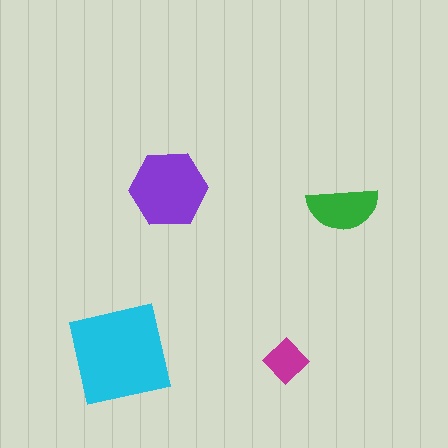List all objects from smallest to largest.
The magenta diamond, the green semicircle, the purple hexagon, the cyan square.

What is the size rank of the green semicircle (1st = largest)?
3rd.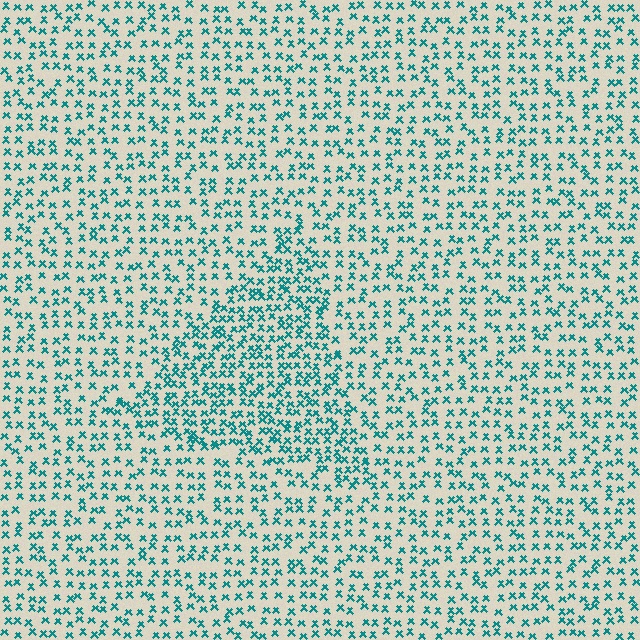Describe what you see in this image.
The image contains small teal elements arranged at two different densities. A triangle-shaped region is visible where the elements are more densely packed than the surrounding area.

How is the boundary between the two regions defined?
The boundary is defined by a change in element density (approximately 1.7x ratio). All elements are the same color, size, and shape.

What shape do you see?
I see a triangle.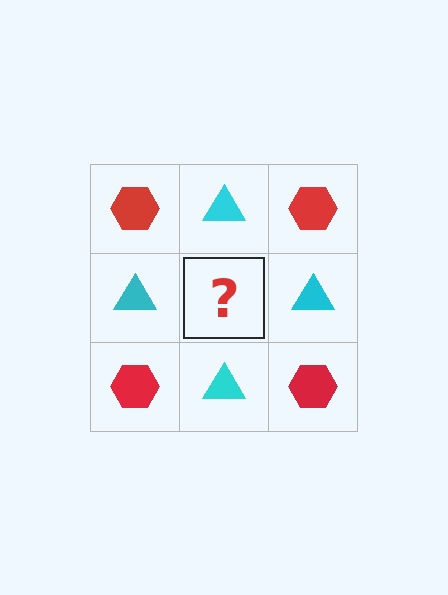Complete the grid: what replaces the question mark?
The question mark should be replaced with a red hexagon.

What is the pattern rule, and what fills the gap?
The rule is that it alternates red hexagon and cyan triangle in a checkerboard pattern. The gap should be filled with a red hexagon.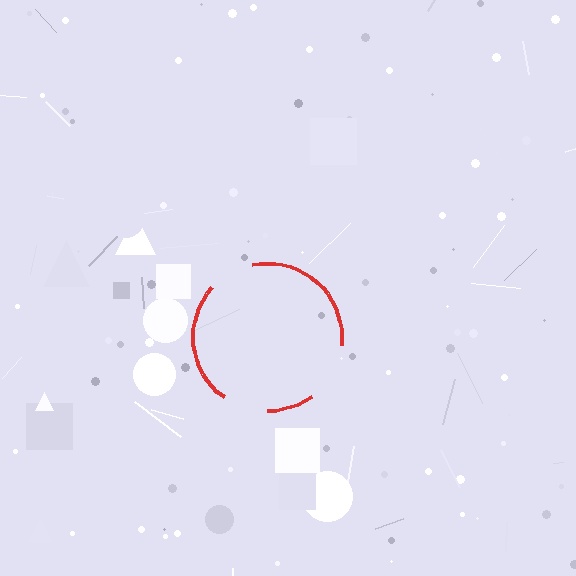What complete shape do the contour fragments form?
The contour fragments form a circle.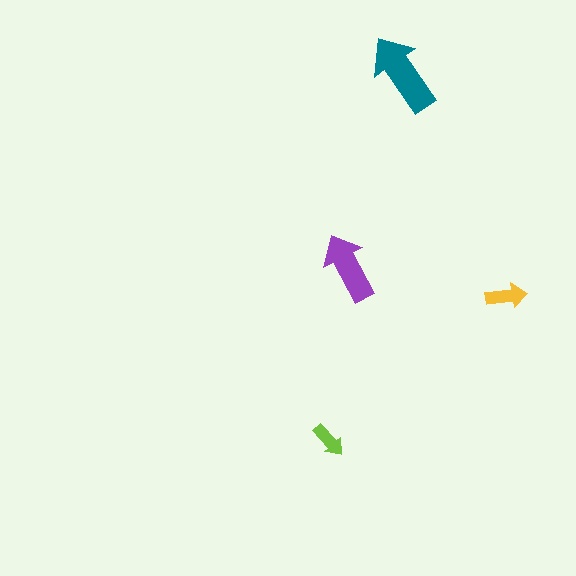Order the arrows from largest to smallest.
the teal one, the purple one, the yellow one, the lime one.